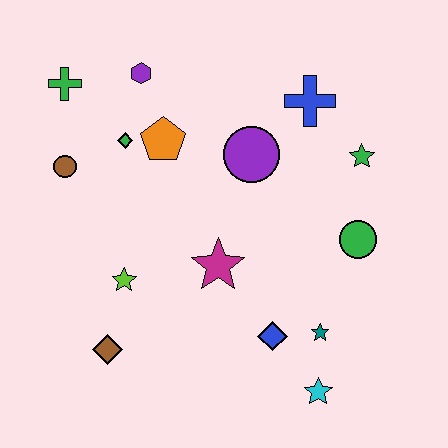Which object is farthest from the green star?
The brown diamond is farthest from the green star.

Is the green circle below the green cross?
Yes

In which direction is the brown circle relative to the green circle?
The brown circle is to the left of the green circle.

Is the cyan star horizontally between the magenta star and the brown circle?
No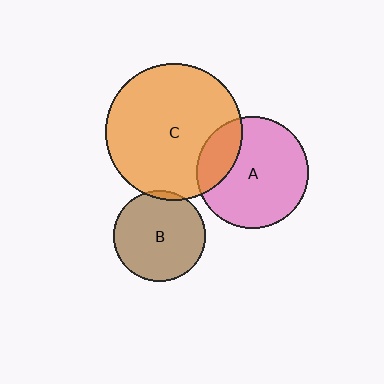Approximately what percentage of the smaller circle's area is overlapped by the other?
Approximately 5%.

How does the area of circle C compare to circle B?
Approximately 2.2 times.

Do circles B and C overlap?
Yes.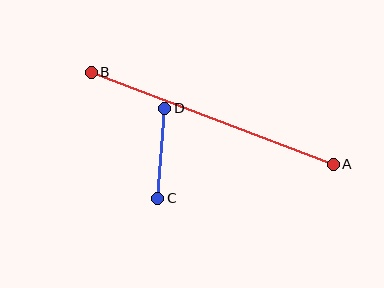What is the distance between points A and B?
The distance is approximately 259 pixels.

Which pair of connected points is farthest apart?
Points A and B are farthest apart.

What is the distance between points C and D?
The distance is approximately 90 pixels.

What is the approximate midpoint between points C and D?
The midpoint is at approximately (161, 153) pixels.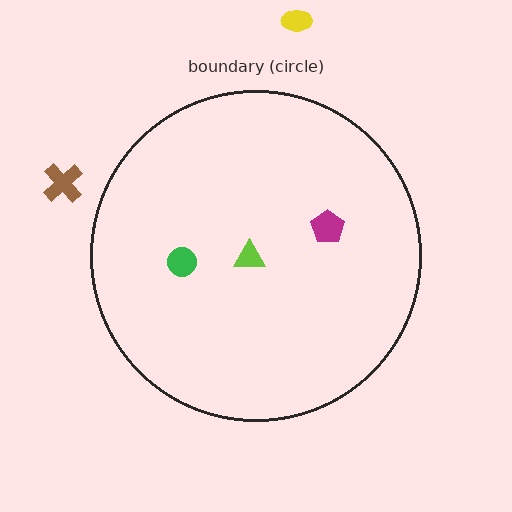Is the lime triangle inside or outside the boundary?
Inside.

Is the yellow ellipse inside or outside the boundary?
Outside.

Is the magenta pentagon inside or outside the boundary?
Inside.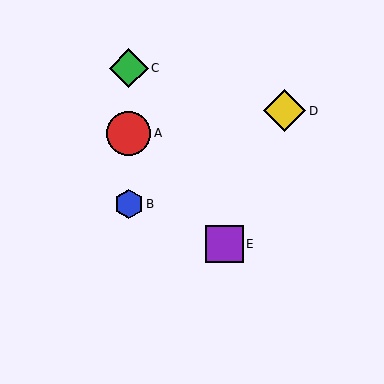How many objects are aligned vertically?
3 objects (A, B, C) are aligned vertically.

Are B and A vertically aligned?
Yes, both are at x≈129.